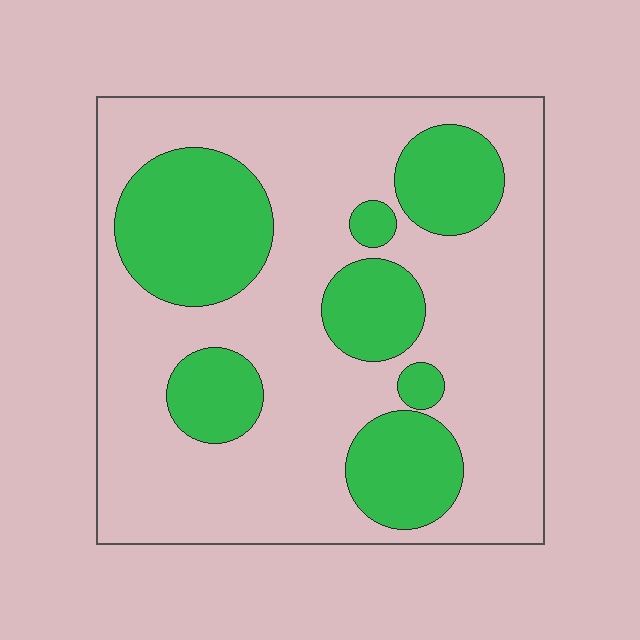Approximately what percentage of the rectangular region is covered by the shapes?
Approximately 30%.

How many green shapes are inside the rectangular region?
7.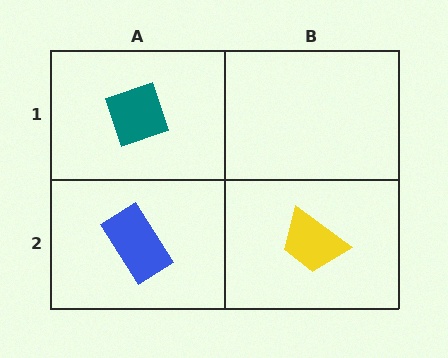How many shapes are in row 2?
2 shapes.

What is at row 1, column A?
A teal diamond.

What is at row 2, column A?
A blue rectangle.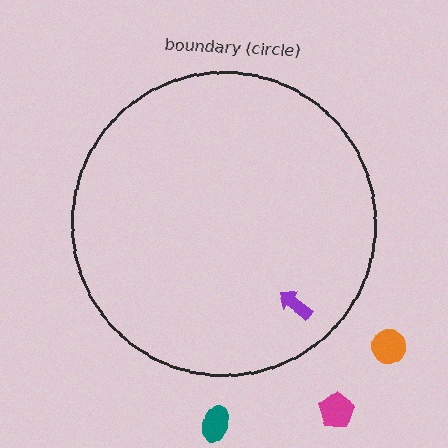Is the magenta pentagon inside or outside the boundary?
Outside.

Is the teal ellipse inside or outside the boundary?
Outside.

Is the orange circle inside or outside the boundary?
Outside.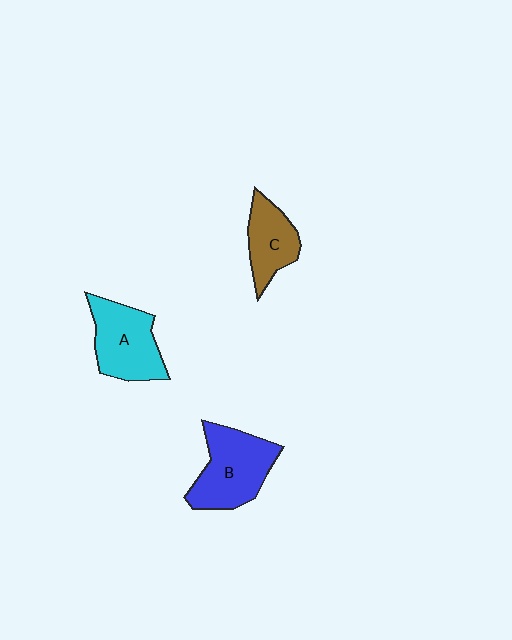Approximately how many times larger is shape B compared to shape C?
Approximately 1.5 times.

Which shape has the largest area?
Shape B (blue).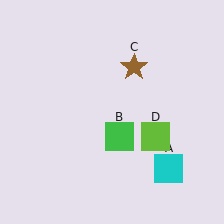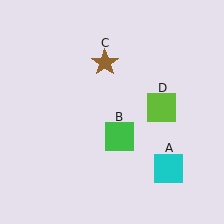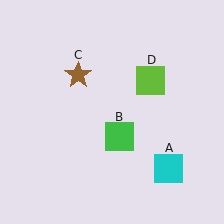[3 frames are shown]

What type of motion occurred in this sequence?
The brown star (object C), lime square (object D) rotated counterclockwise around the center of the scene.